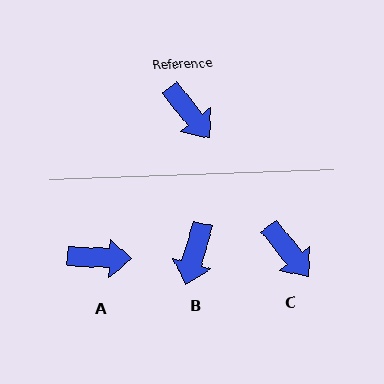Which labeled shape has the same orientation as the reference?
C.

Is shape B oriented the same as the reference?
No, it is off by about 55 degrees.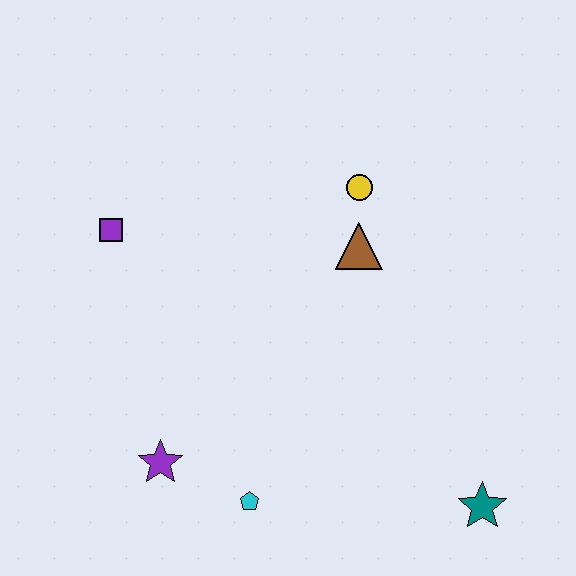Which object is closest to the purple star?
The cyan pentagon is closest to the purple star.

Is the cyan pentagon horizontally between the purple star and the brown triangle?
Yes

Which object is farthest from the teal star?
The purple square is farthest from the teal star.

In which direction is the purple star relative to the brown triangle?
The purple star is below the brown triangle.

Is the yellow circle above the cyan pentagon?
Yes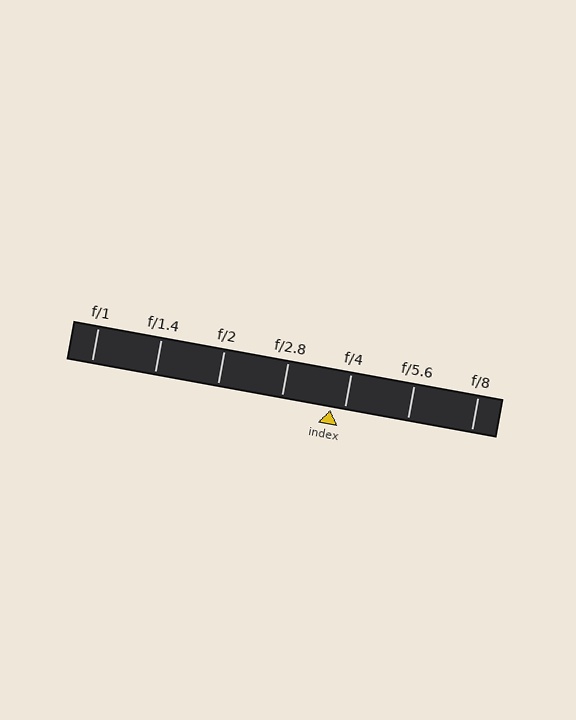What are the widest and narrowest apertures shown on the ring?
The widest aperture shown is f/1 and the narrowest is f/8.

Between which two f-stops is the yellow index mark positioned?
The index mark is between f/2.8 and f/4.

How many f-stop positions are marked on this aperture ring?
There are 7 f-stop positions marked.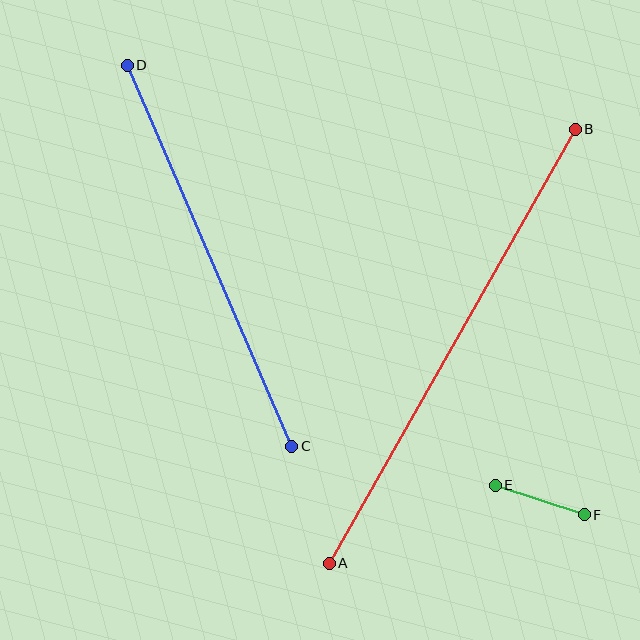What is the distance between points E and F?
The distance is approximately 93 pixels.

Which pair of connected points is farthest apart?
Points A and B are farthest apart.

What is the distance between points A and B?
The distance is approximately 499 pixels.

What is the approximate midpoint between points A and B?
The midpoint is at approximately (452, 346) pixels.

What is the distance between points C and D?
The distance is approximately 415 pixels.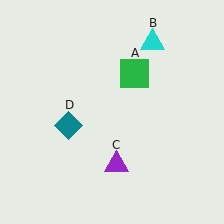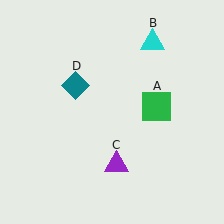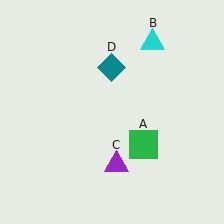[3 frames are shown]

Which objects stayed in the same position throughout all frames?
Cyan triangle (object B) and purple triangle (object C) remained stationary.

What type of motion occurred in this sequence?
The green square (object A), teal diamond (object D) rotated clockwise around the center of the scene.